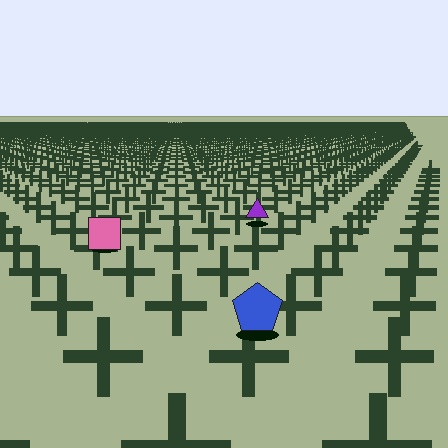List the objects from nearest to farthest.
From nearest to farthest: the blue pentagon, the pink square, the purple triangle.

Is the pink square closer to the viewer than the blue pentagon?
No. The blue pentagon is closer — you can tell from the texture gradient: the ground texture is coarser near it.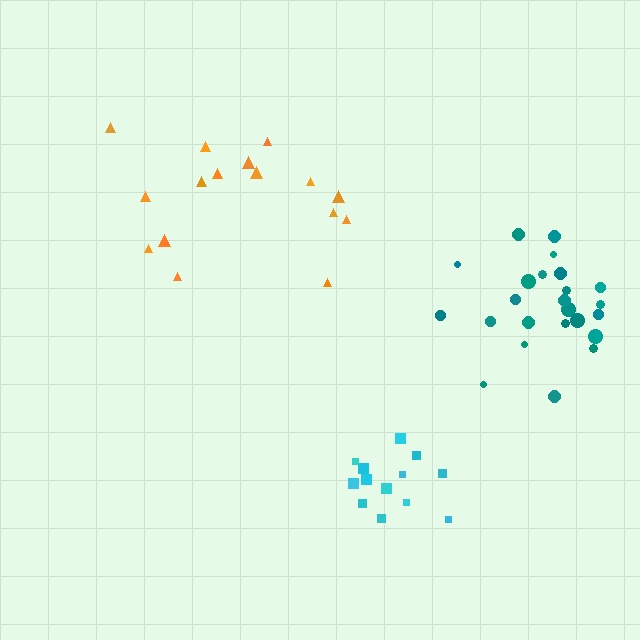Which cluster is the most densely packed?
Teal.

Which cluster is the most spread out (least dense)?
Orange.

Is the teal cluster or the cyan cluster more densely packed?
Teal.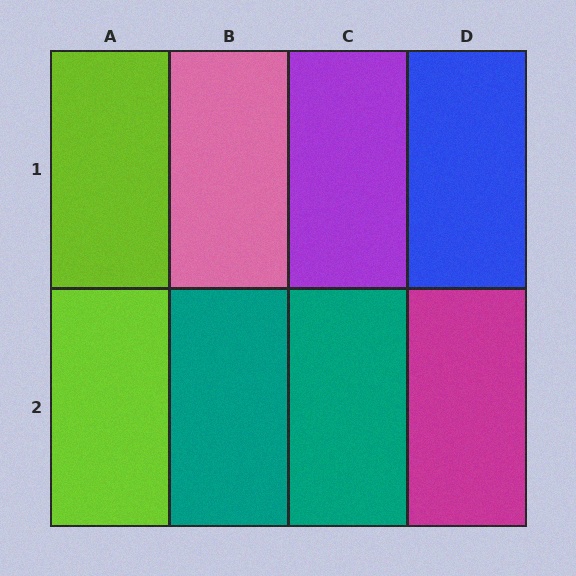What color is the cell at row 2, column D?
Magenta.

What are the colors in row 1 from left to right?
Lime, pink, purple, blue.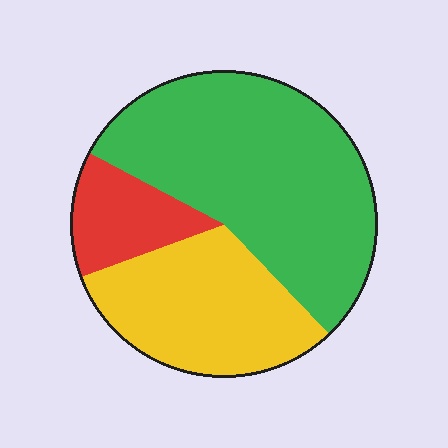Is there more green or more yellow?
Green.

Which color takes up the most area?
Green, at roughly 55%.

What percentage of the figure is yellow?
Yellow takes up about one third (1/3) of the figure.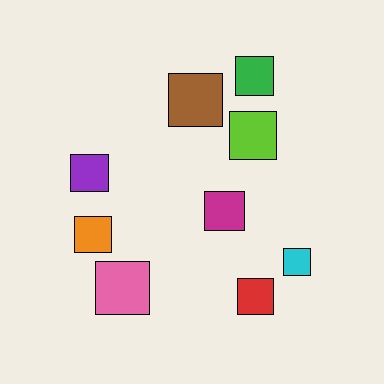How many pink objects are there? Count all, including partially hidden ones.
There is 1 pink object.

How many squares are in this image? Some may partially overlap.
There are 9 squares.